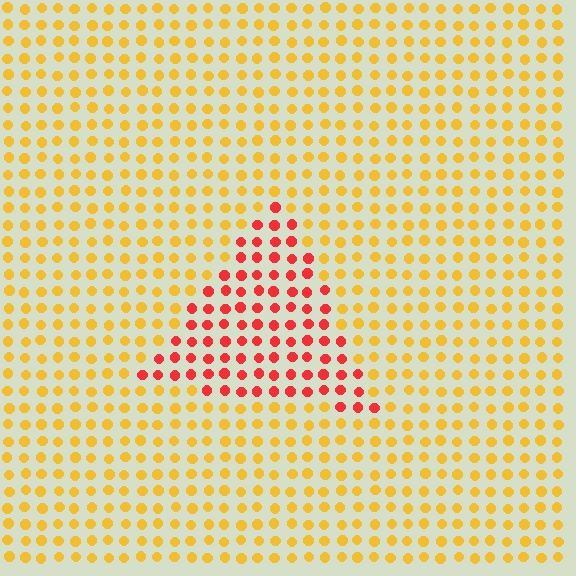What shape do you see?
I see a triangle.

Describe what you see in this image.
The image is filled with small yellow elements in a uniform arrangement. A triangle-shaped region is visible where the elements are tinted to a slightly different hue, forming a subtle color boundary.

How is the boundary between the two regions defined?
The boundary is defined purely by a slight shift in hue (about 46 degrees). Spacing, size, and orientation are identical on both sides.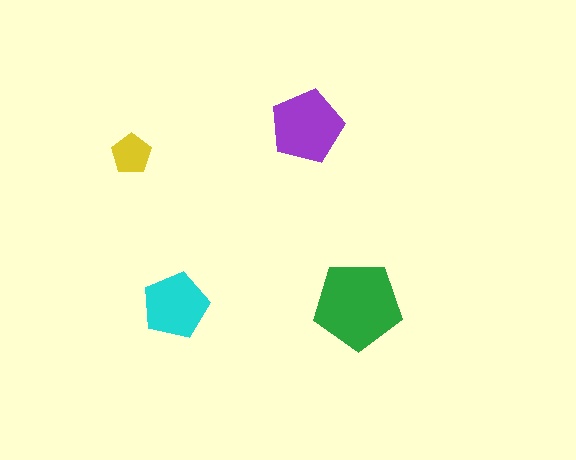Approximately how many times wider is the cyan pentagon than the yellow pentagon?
About 1.5 times wider.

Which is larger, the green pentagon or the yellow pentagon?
The green one.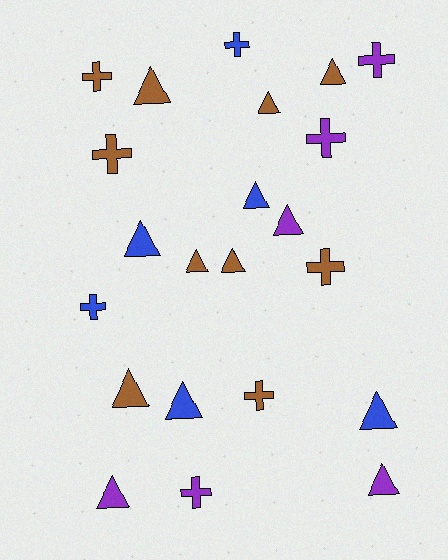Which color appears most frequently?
Brown, with 10 objects.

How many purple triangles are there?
There are 3 purple triangles.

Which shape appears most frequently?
Triangle, with 13 objects.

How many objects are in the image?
There are 22 objects.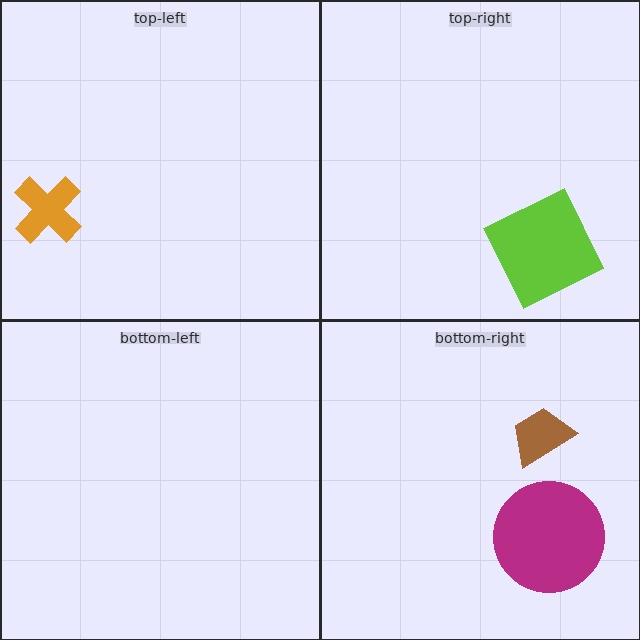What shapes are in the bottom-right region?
The magenta circle, the brown trapezoid.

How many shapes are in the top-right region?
1.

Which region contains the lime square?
The top-right region.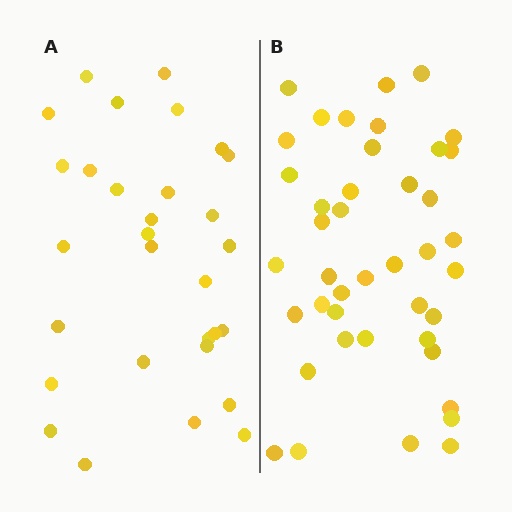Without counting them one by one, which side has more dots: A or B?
Region B (the right region) has more dots.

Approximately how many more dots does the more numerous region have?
Region B has roughly 12 or so more dots than region A.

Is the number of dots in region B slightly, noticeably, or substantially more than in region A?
Region B has noticeably more, but not dramatically so. The ratio is roughly 1.4 to 1.